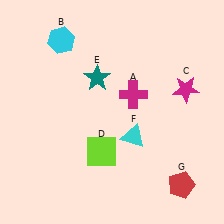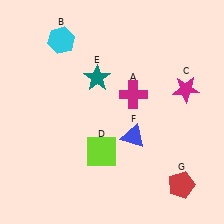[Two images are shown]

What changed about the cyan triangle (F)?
In Image 1, F is cyan. In Image 2, it changed to blue.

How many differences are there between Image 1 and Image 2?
There is 1 difference between the two images.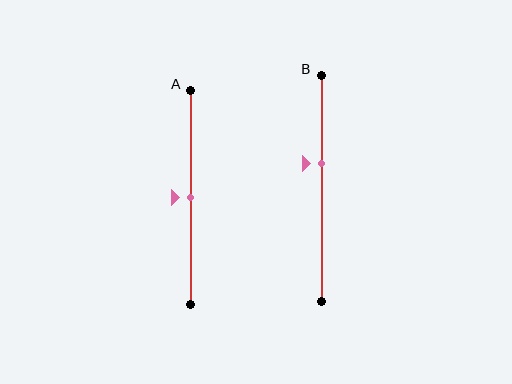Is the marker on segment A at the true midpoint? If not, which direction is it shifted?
Yes, the marker on segment A is at the true midpoint.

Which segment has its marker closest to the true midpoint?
Segment A has its marker closest to the true midpoint.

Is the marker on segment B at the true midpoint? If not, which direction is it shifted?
No, the marker on segment B is shifted upward by about 11% of the segment length.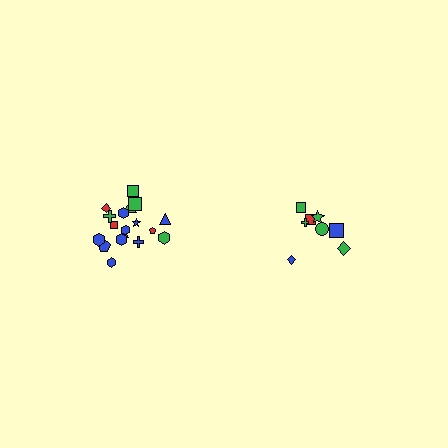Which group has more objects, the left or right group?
The left group.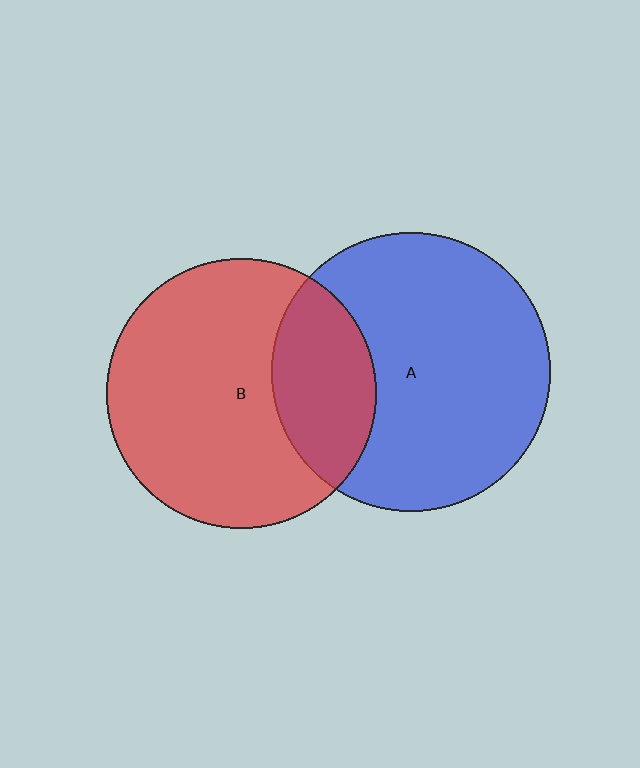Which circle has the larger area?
Circle A (blue).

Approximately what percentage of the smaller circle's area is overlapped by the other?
Approximately 25%.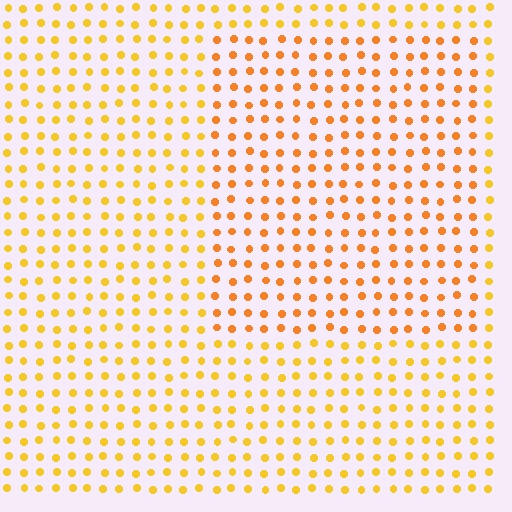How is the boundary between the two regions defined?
The boundary is defined purely by a slight shift in hue (about 21 degrees). Spacing, size, and orientation are identical on both sides.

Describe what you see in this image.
The image is filled with small yellow elements in a uniform arrangement. A rectangle-shaped region is visible where the elements are tinted to a slightly different hue, forming a subtle color boundary.